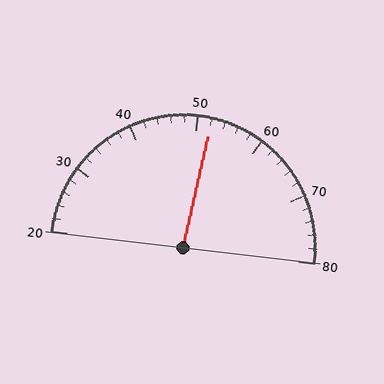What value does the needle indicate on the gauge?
The needle indicates approximately 52.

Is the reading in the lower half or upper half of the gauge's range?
The reading is in the upper half of the range (20 to 80).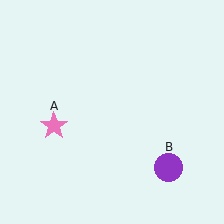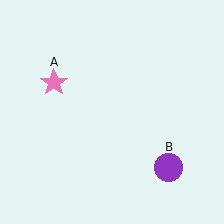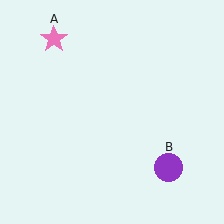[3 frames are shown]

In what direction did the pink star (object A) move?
The pink star (object A) moved up.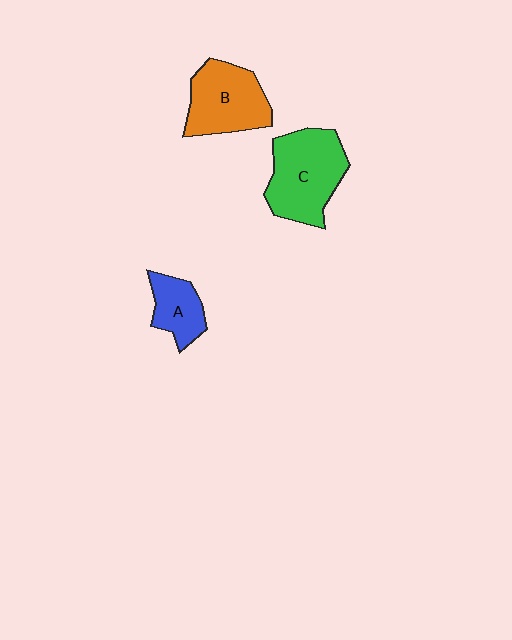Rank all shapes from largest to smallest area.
From largest to smallest: C (green), B (orange), A (blue).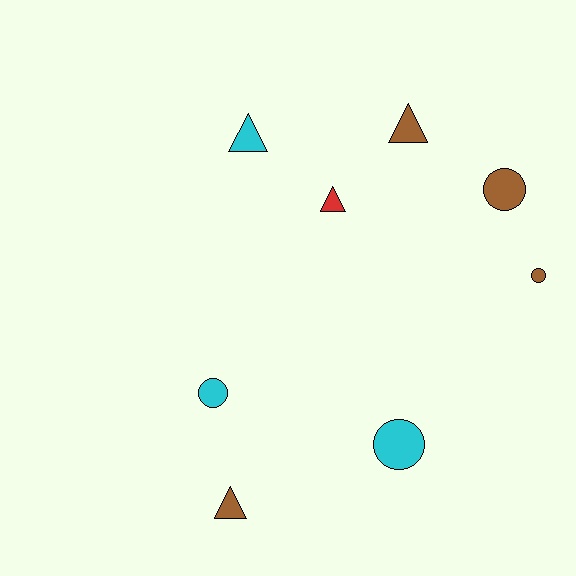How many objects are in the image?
There are 8 objects.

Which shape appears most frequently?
Triangle, with 4 objects.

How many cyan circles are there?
There are 2 cyan circles.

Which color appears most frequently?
Brown, with 4 objects.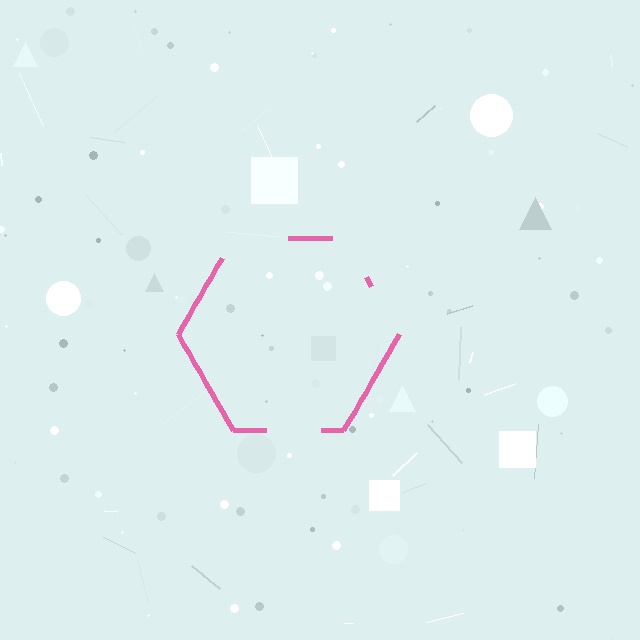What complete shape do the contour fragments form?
The contour fragments form a hexagon.